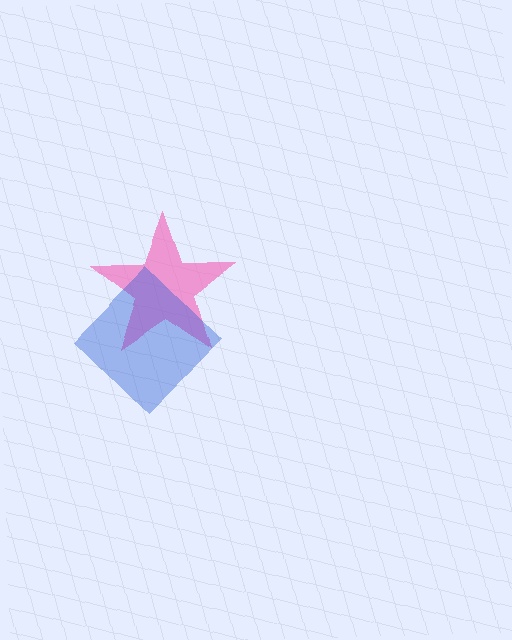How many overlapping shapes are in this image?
There are 2 overlapping shapes in the image.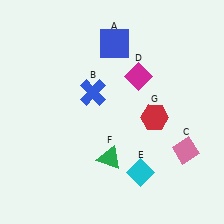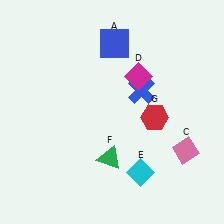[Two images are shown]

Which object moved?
The blue cross (B) moved right.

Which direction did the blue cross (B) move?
The blue cross (B) moved right.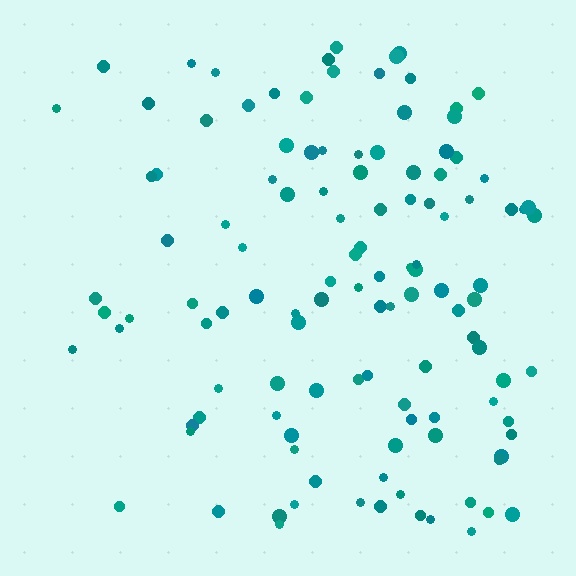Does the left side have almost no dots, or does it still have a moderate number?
Still a moderate number, just noticeably fewer than the right.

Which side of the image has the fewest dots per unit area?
The left.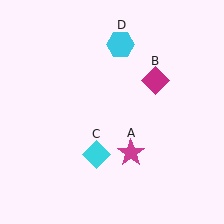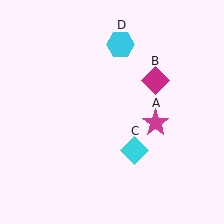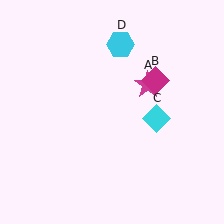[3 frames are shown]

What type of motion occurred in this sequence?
The magenta star (object A), cyan diamond (object C) rotated counterclockwise around the center of the scene.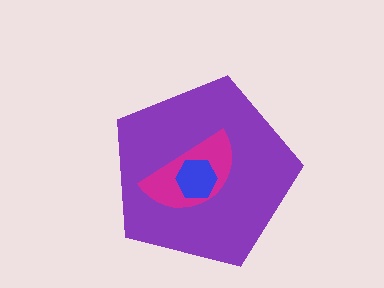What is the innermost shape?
The blue hexagon.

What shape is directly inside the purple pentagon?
The magenta semicircle.